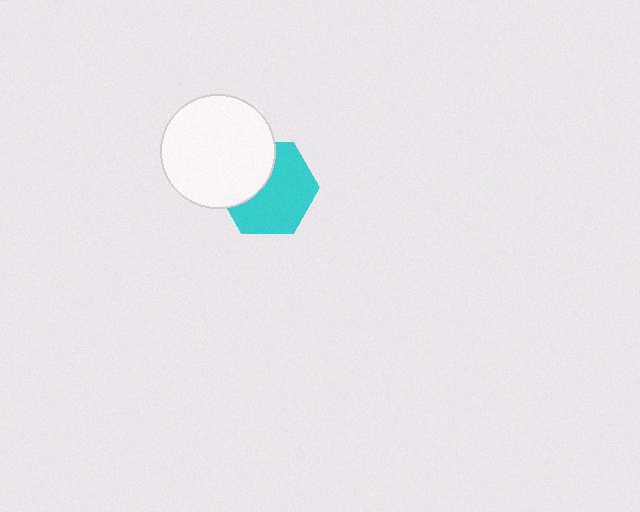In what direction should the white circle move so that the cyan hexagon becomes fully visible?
The white circle should move toward the upper-left. That is the shortest direction to clear the overlap and leave the cyan hexagon fully visible.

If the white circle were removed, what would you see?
You would see the complete cyan hexagon.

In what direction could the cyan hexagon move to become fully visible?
The cyan hexagon could move toward the lower-right. That would shift it out from behind the white circle entirely.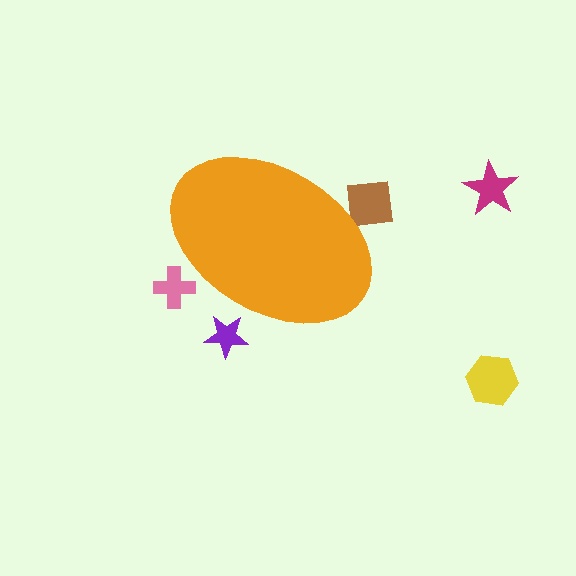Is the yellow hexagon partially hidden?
No, the yellow hexagon is fully visible.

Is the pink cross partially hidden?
Yes, the pink cross is partially hidden behind the orange ellipse.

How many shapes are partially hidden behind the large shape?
3 shapes are partially hidden.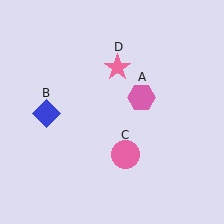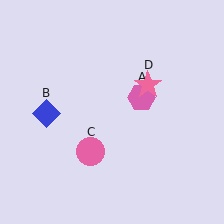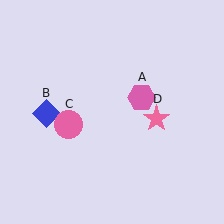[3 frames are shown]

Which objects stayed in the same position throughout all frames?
Pink hexagon (object A) and blue diamond (object B) remained stationary.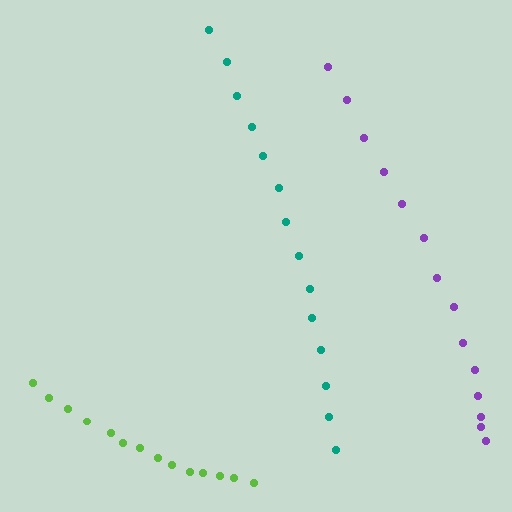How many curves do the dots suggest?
There are 3 distinct paths.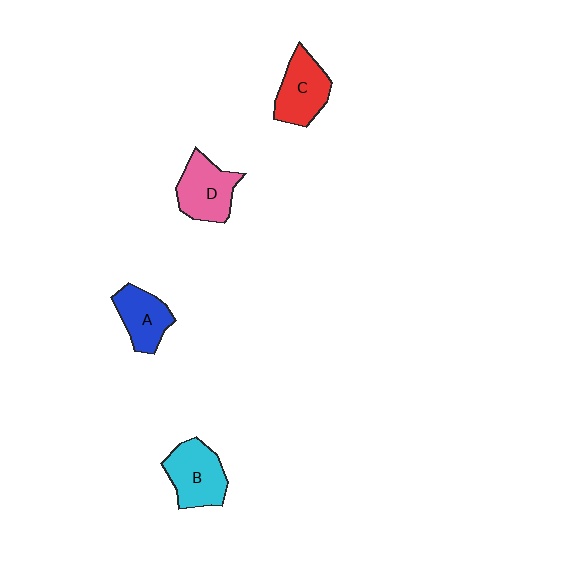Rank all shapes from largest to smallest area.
From largest to smallest: B (cyan), D (pink), C (red), A (blue).